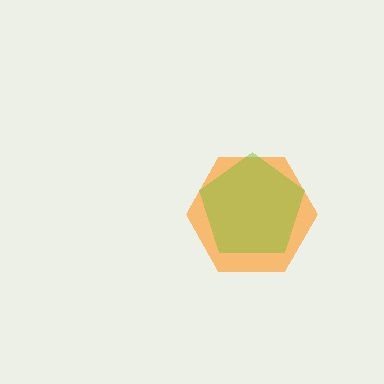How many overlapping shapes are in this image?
There are 2 overlapping shapes in the image.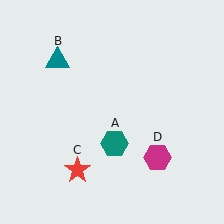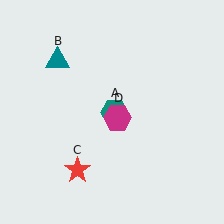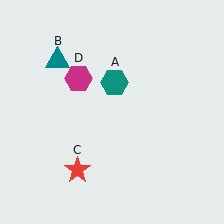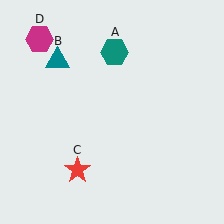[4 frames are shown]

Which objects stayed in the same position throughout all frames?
Teal triangle (object B) and red star (object C) remained stationary.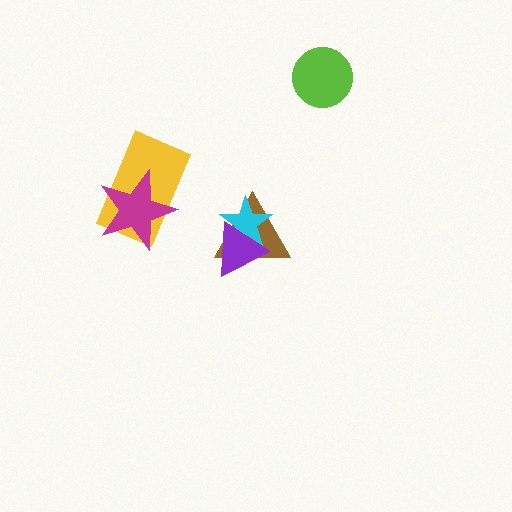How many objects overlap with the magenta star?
1 object overlaps with the magenta star.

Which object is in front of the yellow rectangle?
The magenta star is in front of the yellow rectangle.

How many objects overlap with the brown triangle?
2 objects overlap with the brown triangle.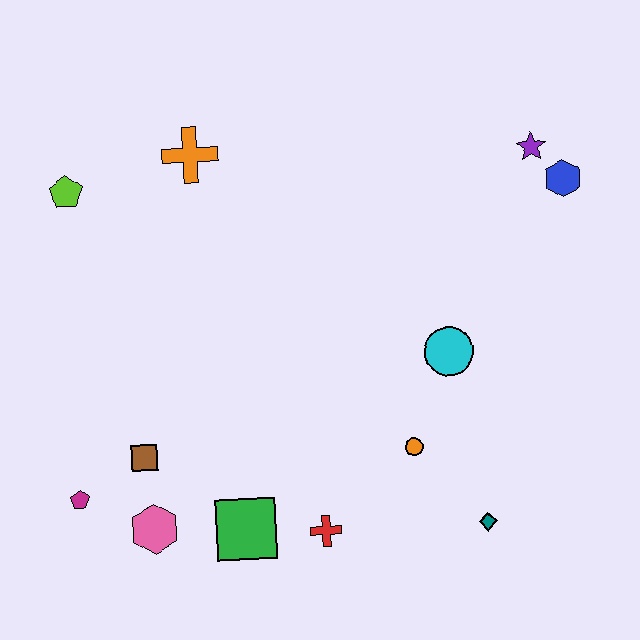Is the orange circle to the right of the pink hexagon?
Yes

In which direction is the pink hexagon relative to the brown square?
The pink hexagon is below the brown square.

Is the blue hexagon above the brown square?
Yes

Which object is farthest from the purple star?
The magenta pentagon is farthest from the purple star.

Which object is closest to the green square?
The red cross is closest to the green square.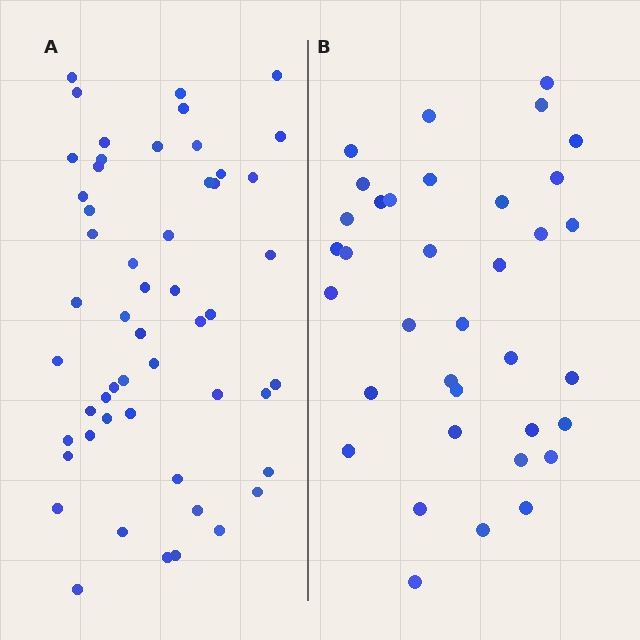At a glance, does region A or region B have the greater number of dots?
Region A (the left region) has more dots.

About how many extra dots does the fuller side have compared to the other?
Region A has approximately 15 more dots than region B.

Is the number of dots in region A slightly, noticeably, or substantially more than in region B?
Region A has substantially more. The ratio is roughly 1.5 to 1.